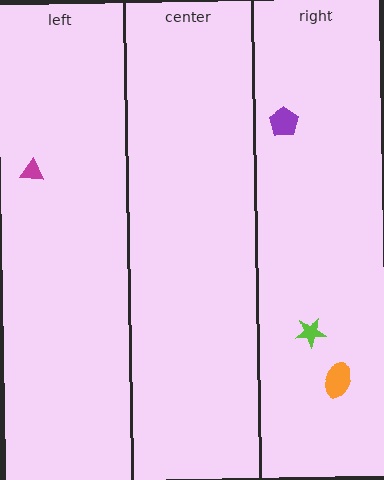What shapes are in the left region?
The magenta triangle.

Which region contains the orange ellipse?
The right region.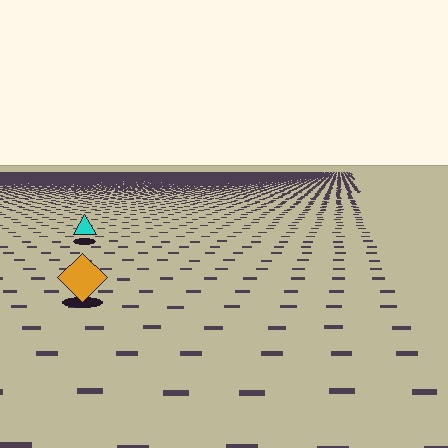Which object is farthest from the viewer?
The cyan triangle is farthest from the viewer. It appears smaller and the ground texture around it is denser.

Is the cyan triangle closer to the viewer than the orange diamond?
No. The orange diamond is closer — you can tell from the texture gradient: the ground texture is coarser near it.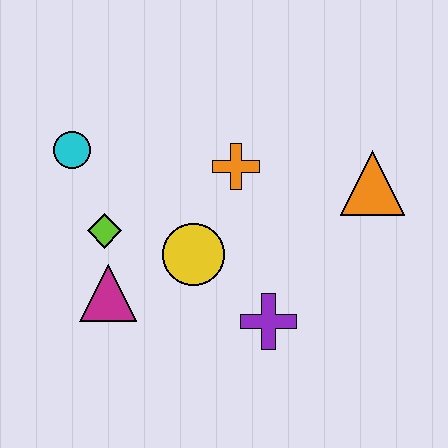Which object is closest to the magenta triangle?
The lime diamond is closest to the magenta triangle.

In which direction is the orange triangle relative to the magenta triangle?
The orange triangle is to the right of the magenta triangle.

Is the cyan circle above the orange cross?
Yes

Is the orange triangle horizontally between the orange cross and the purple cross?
No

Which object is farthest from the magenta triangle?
The orange triangle is farthest from the magenta triangle.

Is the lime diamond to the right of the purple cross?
No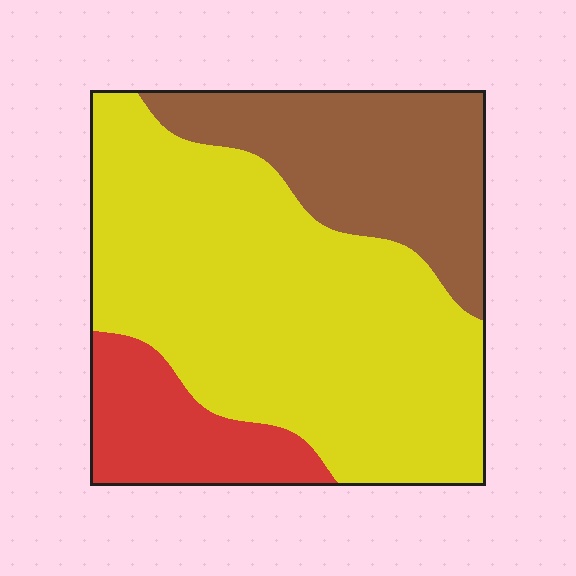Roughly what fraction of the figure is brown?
Brown takes up about one quarter (1/4) of the figure.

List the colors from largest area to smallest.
From largest to smallest: yellow, brown, red.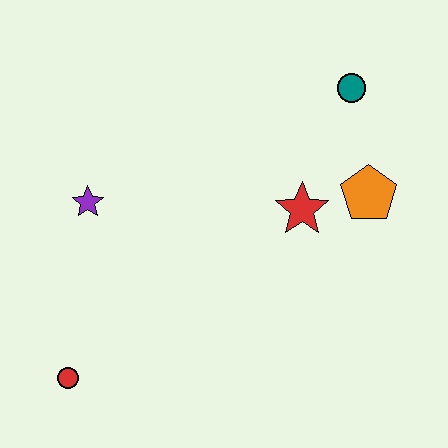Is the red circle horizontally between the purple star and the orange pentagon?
No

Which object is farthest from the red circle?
The teal circle is farthest from the red circle.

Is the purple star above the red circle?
Yes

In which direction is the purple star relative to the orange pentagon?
The purple star is to the left of the orange pentagon.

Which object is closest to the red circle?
The purple star is closest to the red circle.